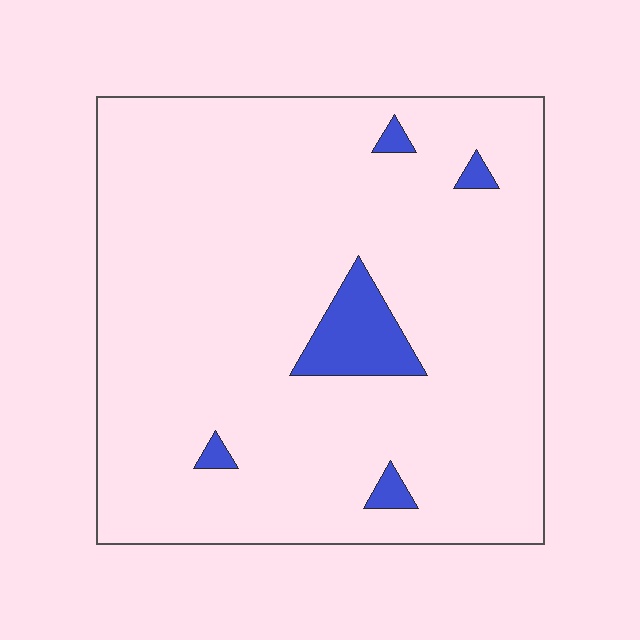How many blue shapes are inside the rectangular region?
5.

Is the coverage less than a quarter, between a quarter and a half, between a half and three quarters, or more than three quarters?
Less than a quarter.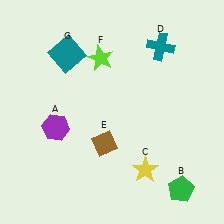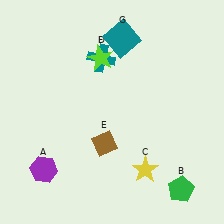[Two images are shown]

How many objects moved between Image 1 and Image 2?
3 objects moved between the two images.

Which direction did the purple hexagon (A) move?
The purple hexagon (A) moved down.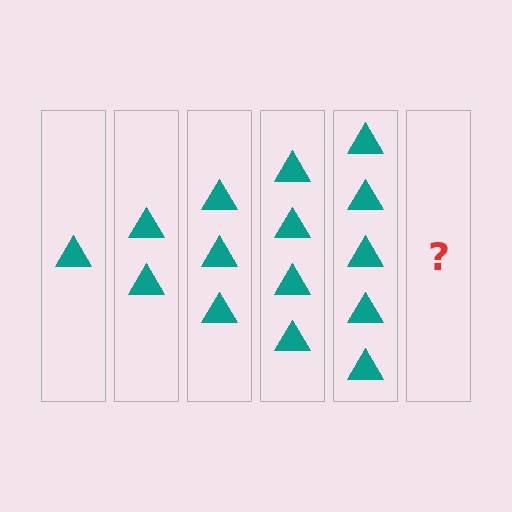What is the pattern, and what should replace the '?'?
The pattern is that each step adds one more triangle. The '?' should be 6 triangles.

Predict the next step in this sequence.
The next step is 6 triangles.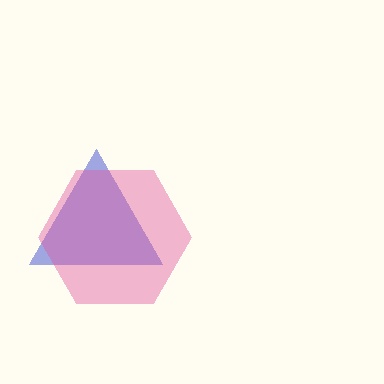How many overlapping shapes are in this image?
There are 2 overlapping shapes in the image.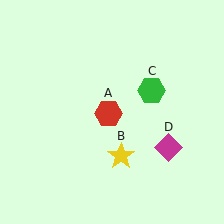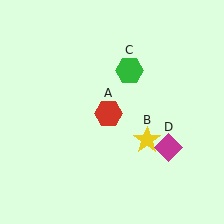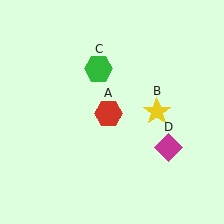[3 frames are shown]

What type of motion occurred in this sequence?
The yellow star (object B), green hexagon (object C) rotated counterclockwise around the center of the scene.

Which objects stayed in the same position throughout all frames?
Red hexagon (object A) and magenta diamond (object D) remained stationary.